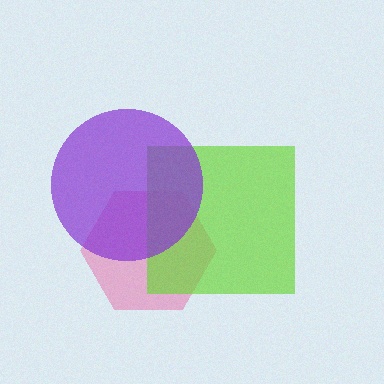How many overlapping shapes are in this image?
There are 3 overlapping shapes in the image.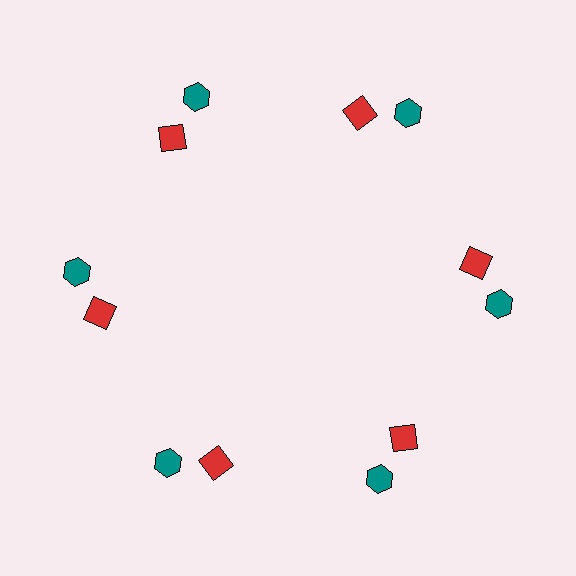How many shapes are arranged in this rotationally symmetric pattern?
There are 12 shapes, arranged in 6 groups of 2.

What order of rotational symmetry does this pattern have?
This pattern has 6-fold rotational symmetry.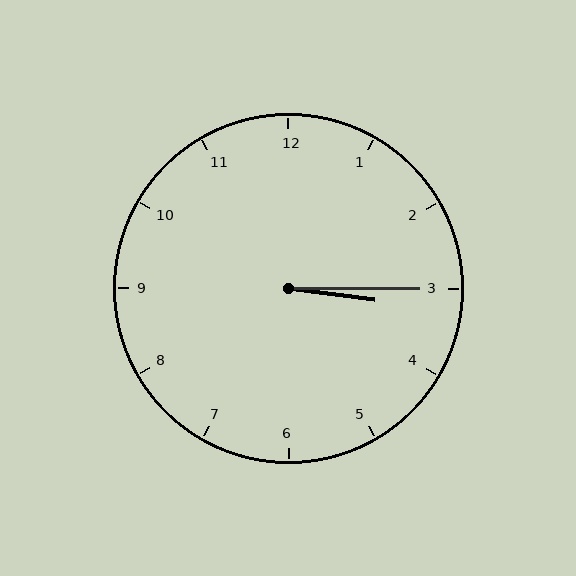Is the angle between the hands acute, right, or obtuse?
It is acute.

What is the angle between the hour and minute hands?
Approximately 8 degrees.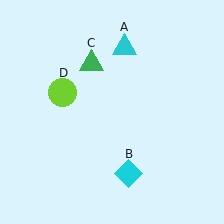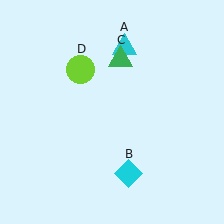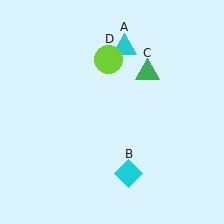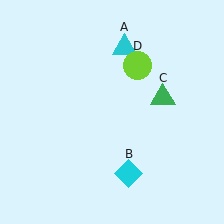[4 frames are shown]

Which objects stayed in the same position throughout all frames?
Cyan triangle (object A) and cyan diamond (object B) remained stationary.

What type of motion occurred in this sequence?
The green triangle (object C), lime circle (object D) rotated clockwise around the center of the scene.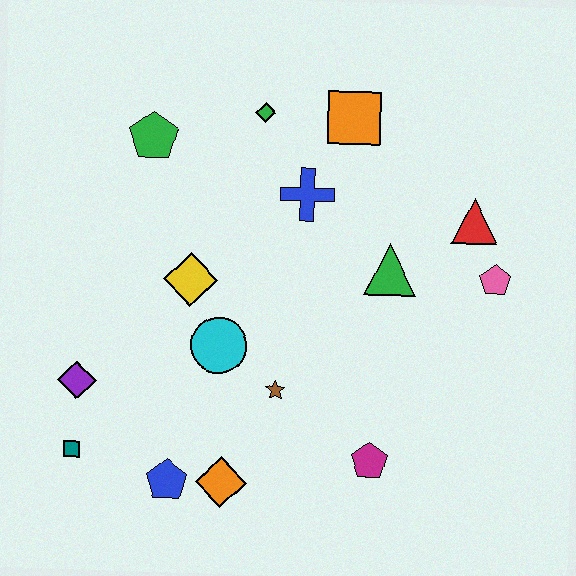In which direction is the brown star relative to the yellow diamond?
The brown star is below the yellow diamond.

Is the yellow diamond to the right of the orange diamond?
No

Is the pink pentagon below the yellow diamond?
No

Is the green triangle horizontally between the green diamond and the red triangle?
Yes